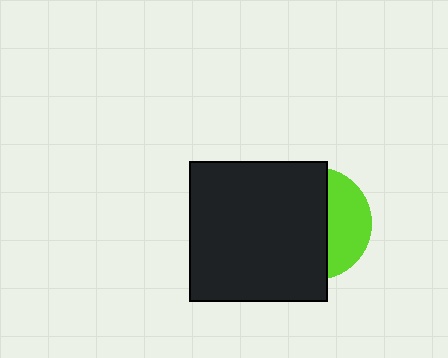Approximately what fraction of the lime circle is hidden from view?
Roughly 63% of the lime circle is hidden behind the black rectangle.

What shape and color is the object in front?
The object in front is a black rectangle.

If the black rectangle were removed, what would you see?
You would see the complete lime circle.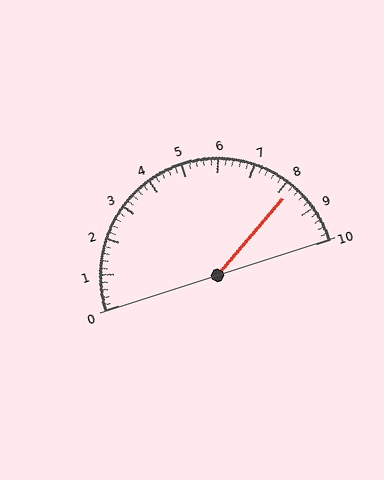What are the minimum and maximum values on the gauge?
The gauge ranges from 0 to 10.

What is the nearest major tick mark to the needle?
The nearest major tick mark is 8.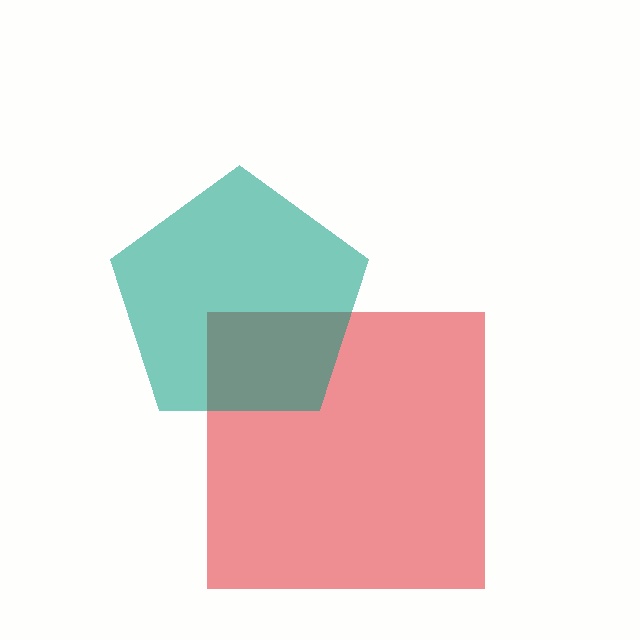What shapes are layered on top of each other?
The layered shapes are: a red square, a teal pentagon.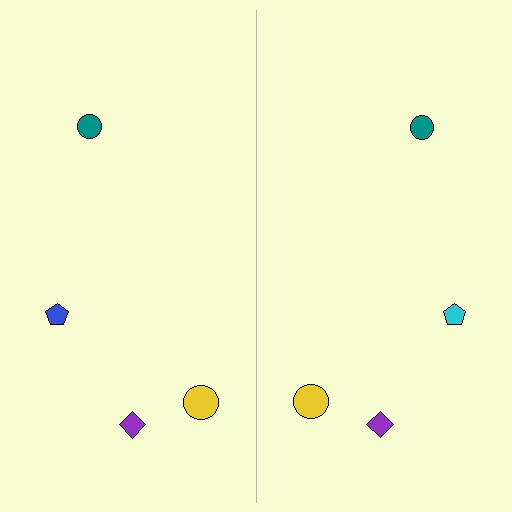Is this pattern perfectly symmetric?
No, the pattern is not perfectly symmetric. The cyan pentagon on the right side breaks the symmetry — its mirror counterpart is blue.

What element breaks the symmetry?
The cyan pentagon on the right side breaks the symmetry — its mirror counterpart is blue.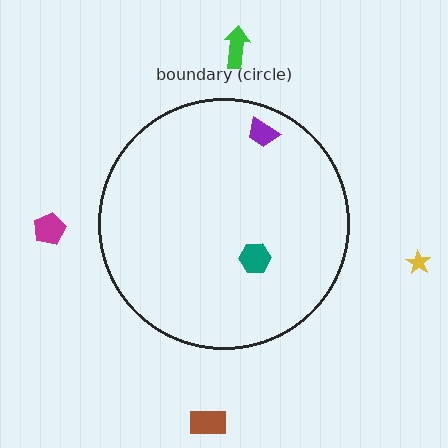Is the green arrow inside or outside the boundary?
Outside.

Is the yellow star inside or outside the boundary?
Outside.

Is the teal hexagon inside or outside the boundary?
Inside.